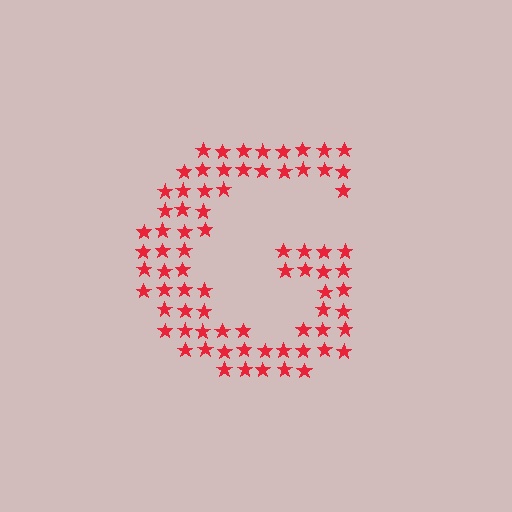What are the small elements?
The small elements are stars.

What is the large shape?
The large shape is the letter G.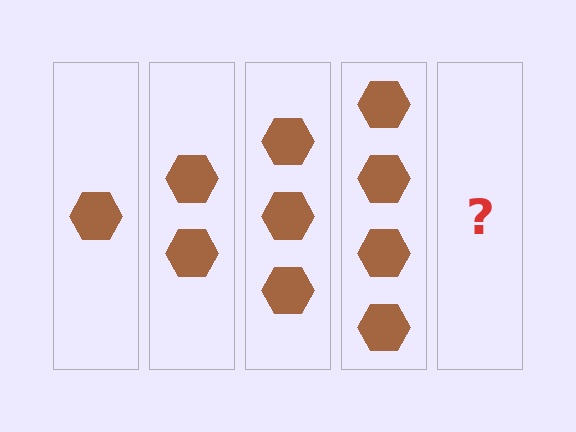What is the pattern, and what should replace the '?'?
The pattern is that each step adds one more hexagon. The '?' should be 5 hexagons.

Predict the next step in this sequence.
The next step is 5 hexagons.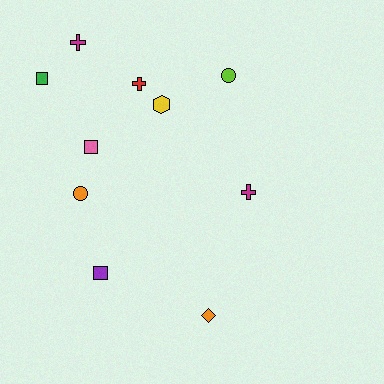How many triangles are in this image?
There are no triangles.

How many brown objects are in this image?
There are no brown objects.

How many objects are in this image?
There are 10 objects.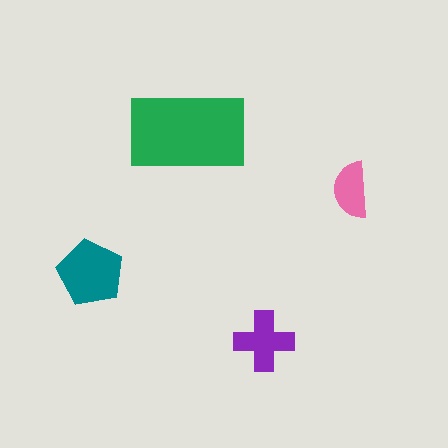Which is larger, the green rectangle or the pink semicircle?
The green rectangle.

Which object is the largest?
The green rectangle.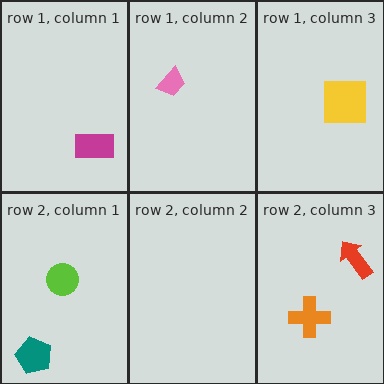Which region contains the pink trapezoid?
The row 1, column 2 region.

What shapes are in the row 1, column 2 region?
The pink trapezoid.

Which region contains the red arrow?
The row 2, column 3 region.